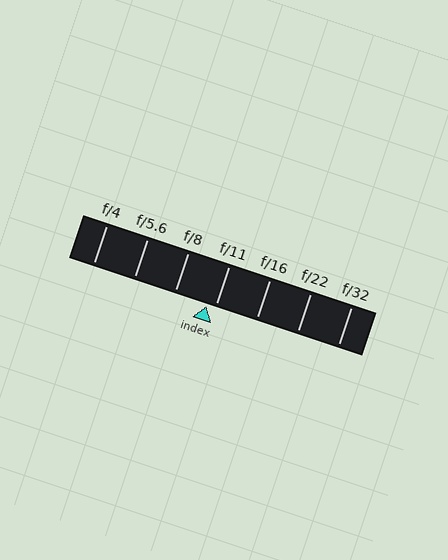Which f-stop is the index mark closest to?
The index mark is closest to f/11.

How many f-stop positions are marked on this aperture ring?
There are 7 f-stop positions marked.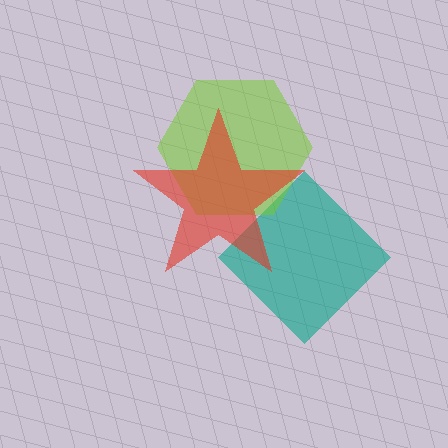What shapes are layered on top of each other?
The layered shapes are: a teal diamond, a lime hexagon, a red star.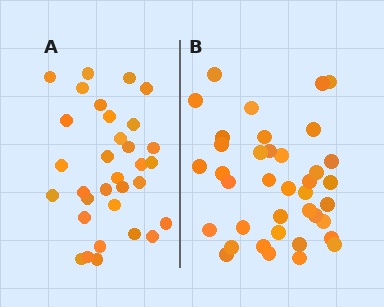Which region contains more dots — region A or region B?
Region B (the right region) has more dots.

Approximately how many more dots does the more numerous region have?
Region B has about 6 more dots than region A.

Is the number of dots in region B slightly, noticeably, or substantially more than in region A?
Region B has only slightly more — the two regions are fairly close. The ratio is roughly 1.2 to 1.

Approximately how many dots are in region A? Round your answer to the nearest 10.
About 30 dots. (The exact count is 32, which rounds to 30.)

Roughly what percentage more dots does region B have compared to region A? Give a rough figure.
About 20% more.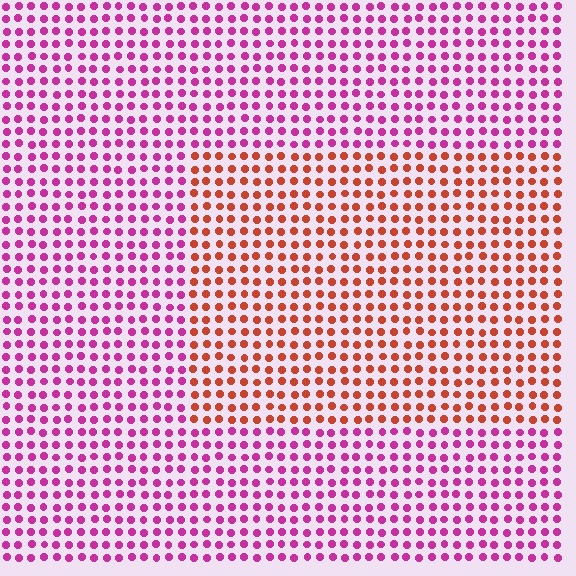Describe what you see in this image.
The image is filled with small magenta elements in a uniform arrangement. A rectangle-shaped region is visible where the elements are tinted to a slightly different hue, forming a subtle color boundary.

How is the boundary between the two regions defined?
The boundary is defined purely by a slight shift in hue (about 53 degrees). Spacing, size, and orientation are identical on both sides.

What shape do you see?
I see a rectangle.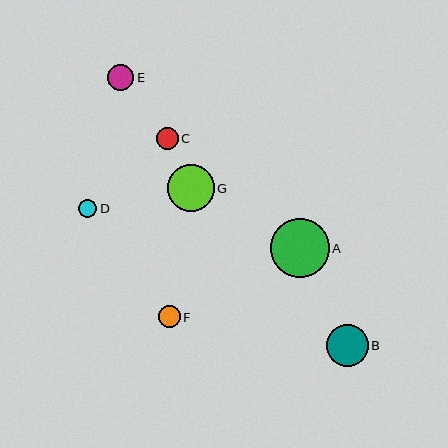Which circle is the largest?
Circle A is the largest with a size of approximately 59 pixels.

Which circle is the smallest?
Circle D is the smallest with a size of approximately 18 pixels.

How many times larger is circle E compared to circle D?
Circle E is approximately 1.4 times the size of circle D.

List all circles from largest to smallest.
From largest to smallest: A, G, B, E, F, C, D.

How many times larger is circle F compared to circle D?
Circle F is approximately 1.2 times the size of circle D.